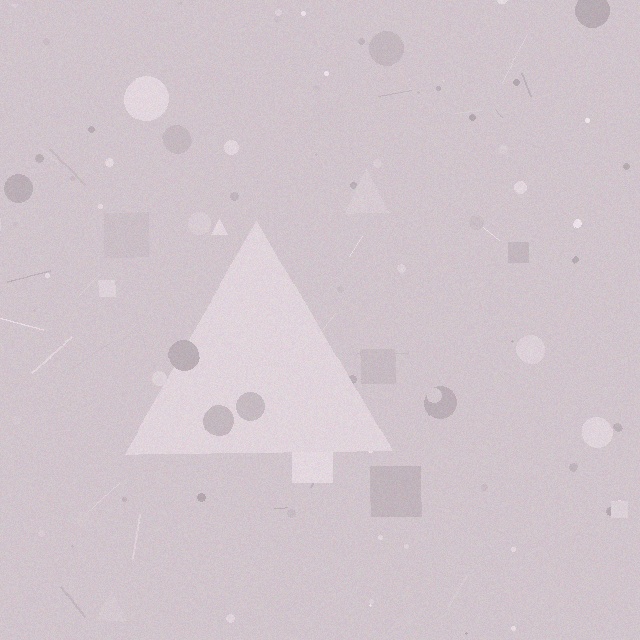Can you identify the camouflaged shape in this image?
The camouflaged shape is a triangle.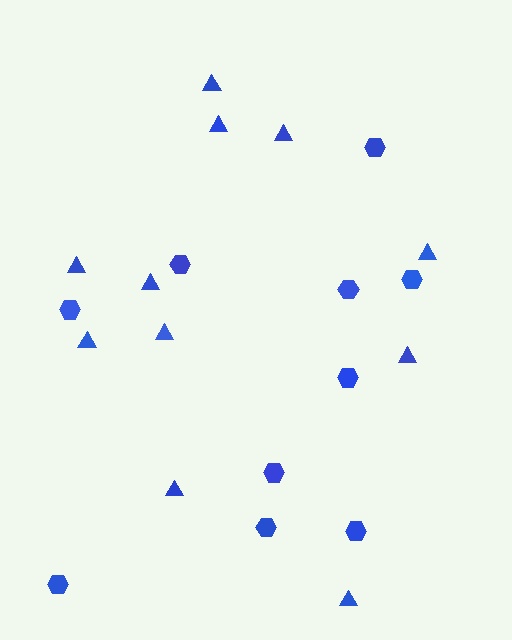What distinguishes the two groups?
There are 2 groups: one group of triangles (11) and one group of hexagons (10).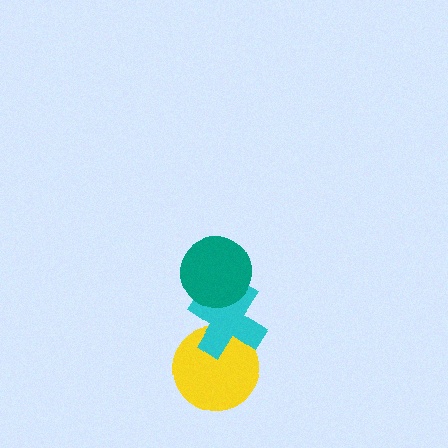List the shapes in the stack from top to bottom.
From top to bottom: the teal circle, the cyan cross, the yellow circle.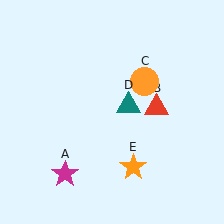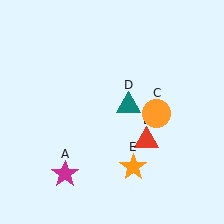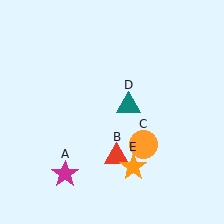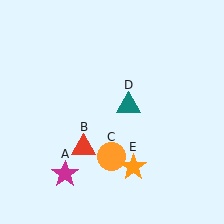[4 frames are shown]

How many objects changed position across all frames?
2 objects changed position: red triangle (object B), orange circle (object C).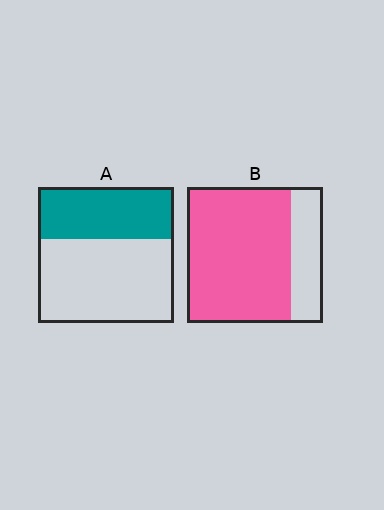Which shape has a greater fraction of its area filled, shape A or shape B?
Shape B.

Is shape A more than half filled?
No.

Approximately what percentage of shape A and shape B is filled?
A is approximately 40% and B is approximately 75%.